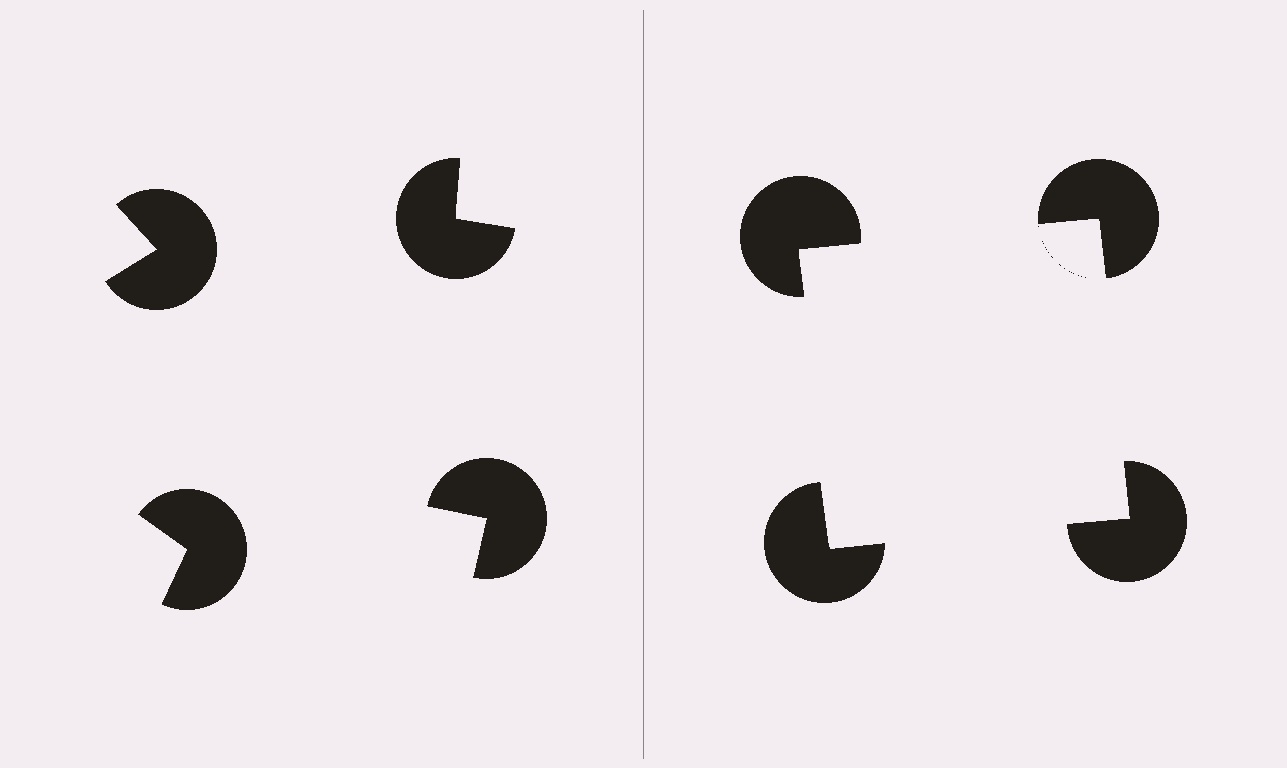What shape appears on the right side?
An illusory square.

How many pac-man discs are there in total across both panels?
8 — 4 on each side.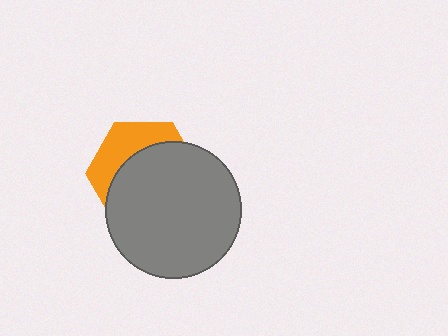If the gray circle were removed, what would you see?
You would see the complete orange hexagon.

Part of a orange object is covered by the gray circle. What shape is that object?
It is a hexagon.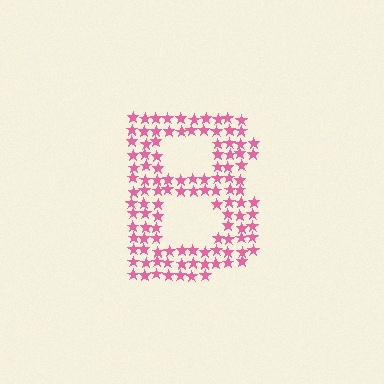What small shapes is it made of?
It is made of small stars.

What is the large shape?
The large shape is the letter B.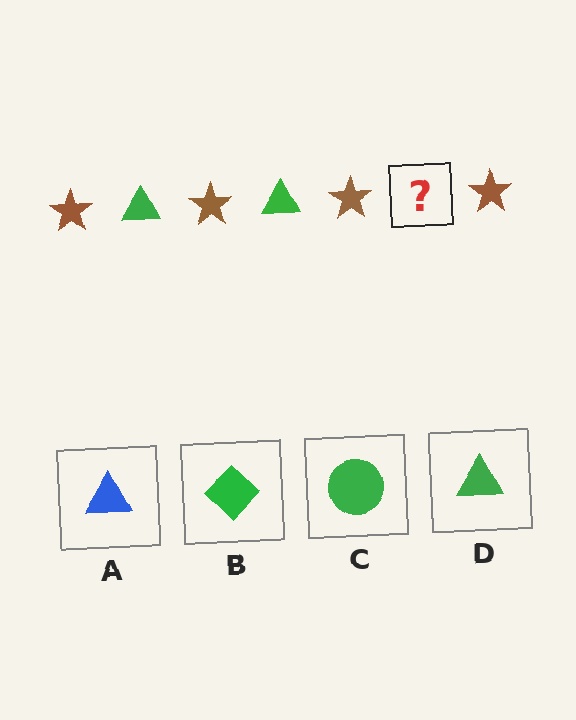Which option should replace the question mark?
Option D.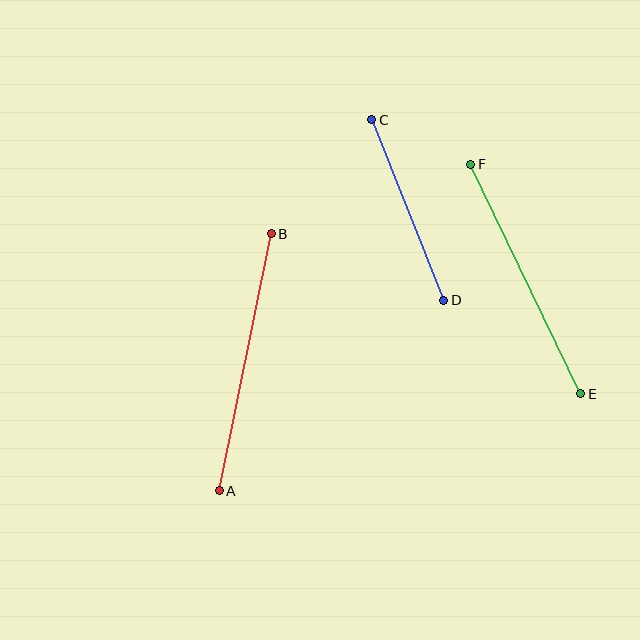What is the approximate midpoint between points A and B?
The midpoint is at approximately (245, 362) pixels.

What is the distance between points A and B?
The distance is approximately 262 pixels.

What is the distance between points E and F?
The distance is approximately 254 pixels.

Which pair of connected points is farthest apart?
Points A and B are farthest apart.